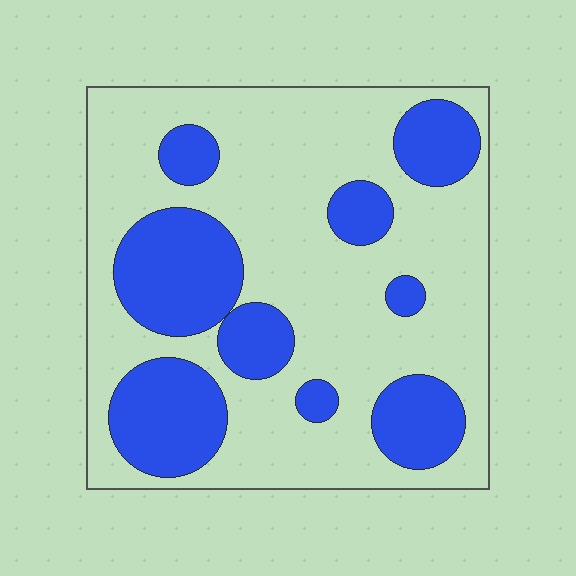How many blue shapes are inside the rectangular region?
9.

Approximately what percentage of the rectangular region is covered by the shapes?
Approximately 30%.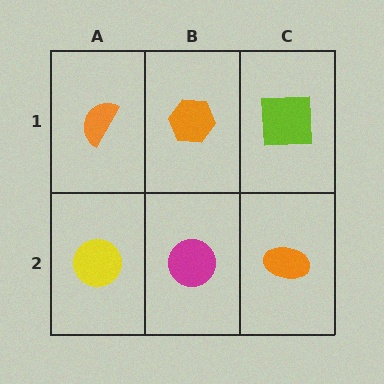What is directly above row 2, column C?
A lime square.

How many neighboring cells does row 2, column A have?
2.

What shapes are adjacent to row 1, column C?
An orange ellipse (row 2, column C), an orange hexagon (row 1, column B).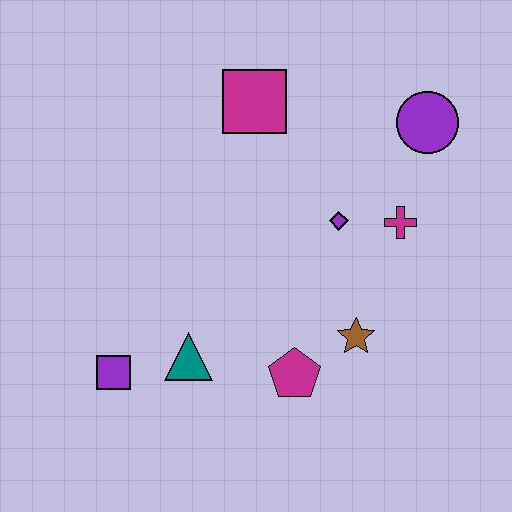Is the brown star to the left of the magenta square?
No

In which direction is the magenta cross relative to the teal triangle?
The magenta cross is to the right of the teal triangle.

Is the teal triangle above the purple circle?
No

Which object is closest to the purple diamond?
The magenta cross is closest to the purple diamond.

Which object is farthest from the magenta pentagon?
The purple circle is farthest from the magenta pentagon.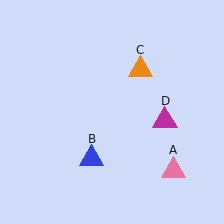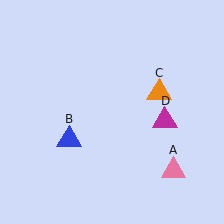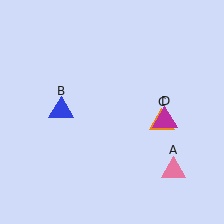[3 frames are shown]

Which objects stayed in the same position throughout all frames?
Pink triangle (object A) and magenta triangle (object D) remained stationary.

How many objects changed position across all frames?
2 objects changed position: blue triangle (object B), orange triangle (object C).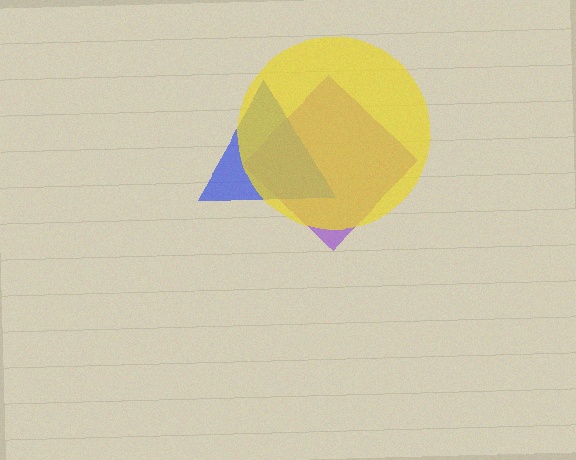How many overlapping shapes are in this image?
There are 3 overlapping shapes in the image.